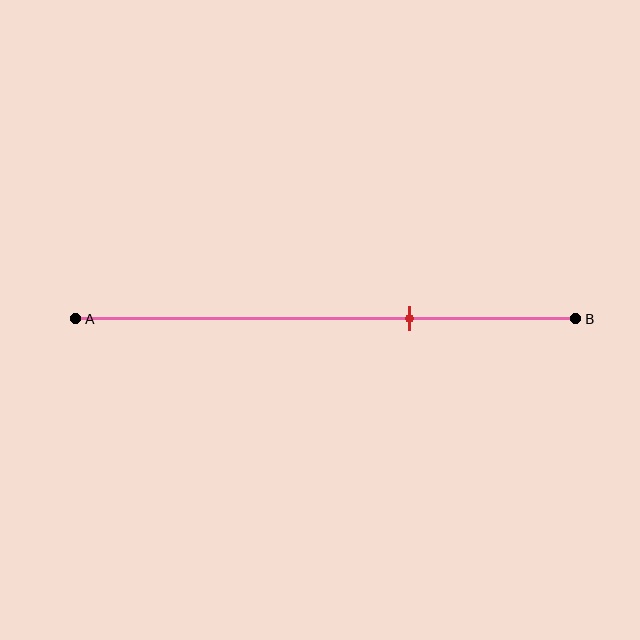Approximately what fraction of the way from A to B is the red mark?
The red mark is approximately 65% of the way from A to B.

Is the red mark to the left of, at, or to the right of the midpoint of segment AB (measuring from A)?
The red mark is to the right of the midpoint of segment AB.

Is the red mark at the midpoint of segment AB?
No, the mark is at about 65% from A, not at the 50% midpoint.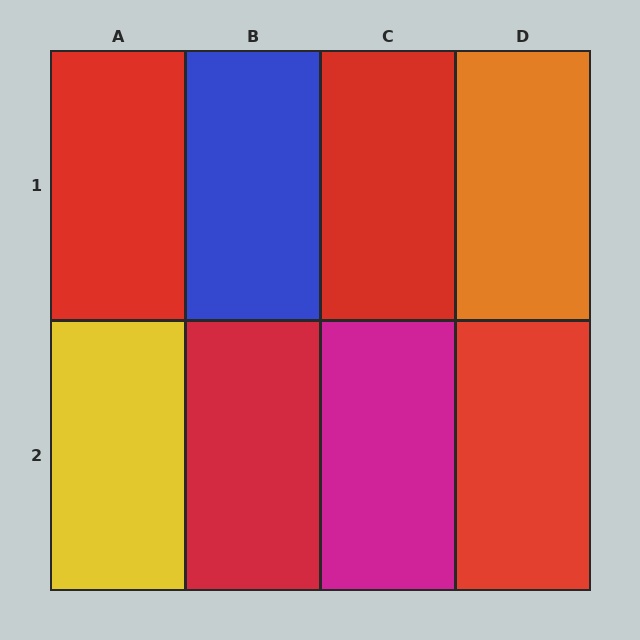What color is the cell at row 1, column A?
Red.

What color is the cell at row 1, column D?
Orange.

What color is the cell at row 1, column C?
Red.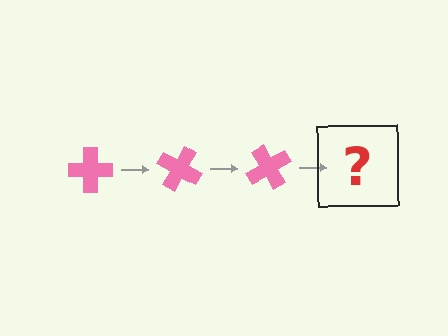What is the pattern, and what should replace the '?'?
The pattern is that the cross rotates 30 degrees each step. The '?' should be a pink cross rotated 90 degrees.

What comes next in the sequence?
The next element should be a pink cross rotated 90 degrees.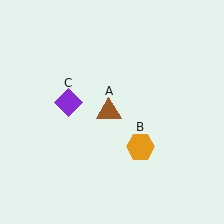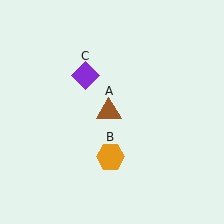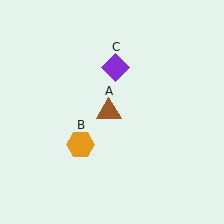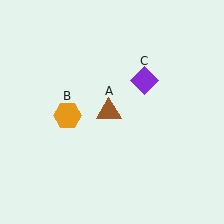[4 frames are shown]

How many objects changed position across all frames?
2 objects changed position: orange hexagon (object B), purple diamond (object C).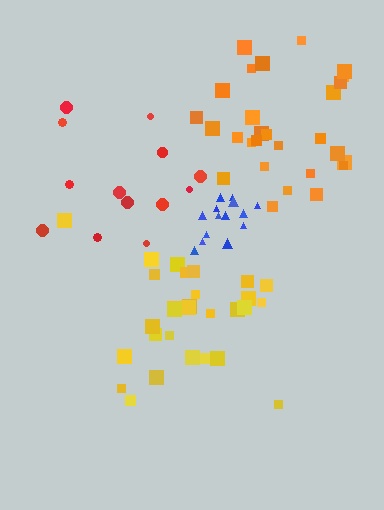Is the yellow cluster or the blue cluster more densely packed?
Blue.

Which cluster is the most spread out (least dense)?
Red.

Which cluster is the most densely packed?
Blue.